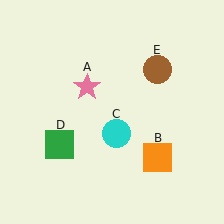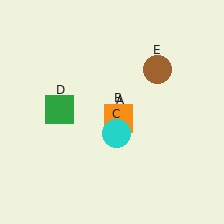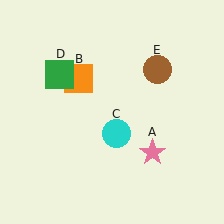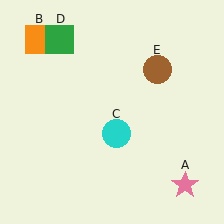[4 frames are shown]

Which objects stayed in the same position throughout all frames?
Cyan circle (object C) and brown circle (object E) remained stationary.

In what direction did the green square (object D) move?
The green square (object D) moved up.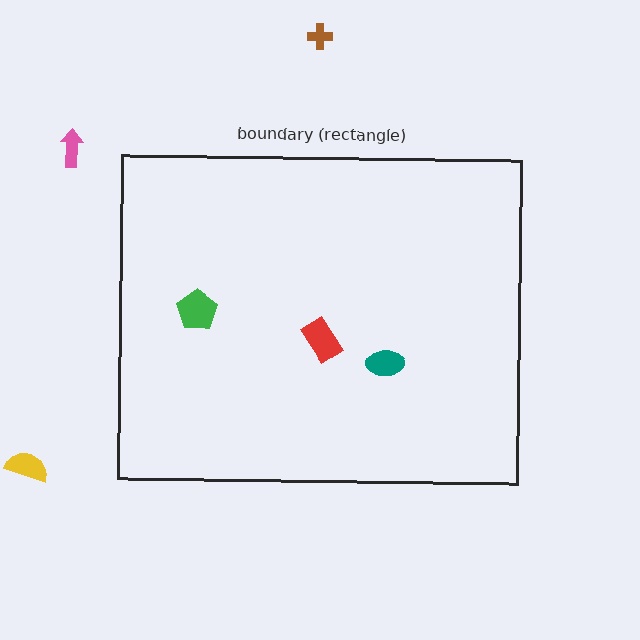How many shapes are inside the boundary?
3 inside, 3 outside.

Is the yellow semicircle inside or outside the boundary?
Outside.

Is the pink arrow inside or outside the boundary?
Outside.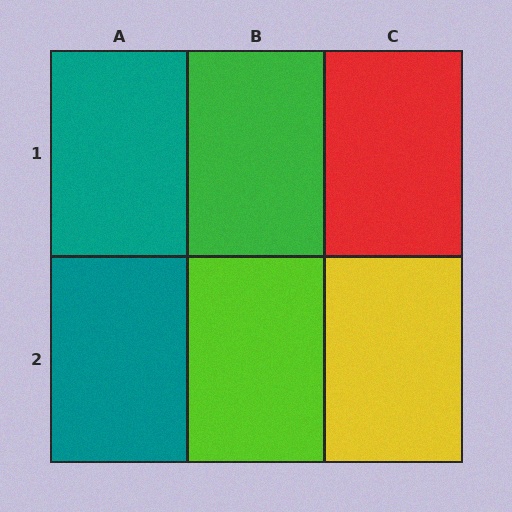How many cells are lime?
1 cell is lime.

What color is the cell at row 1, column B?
Green.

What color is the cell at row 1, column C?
Red.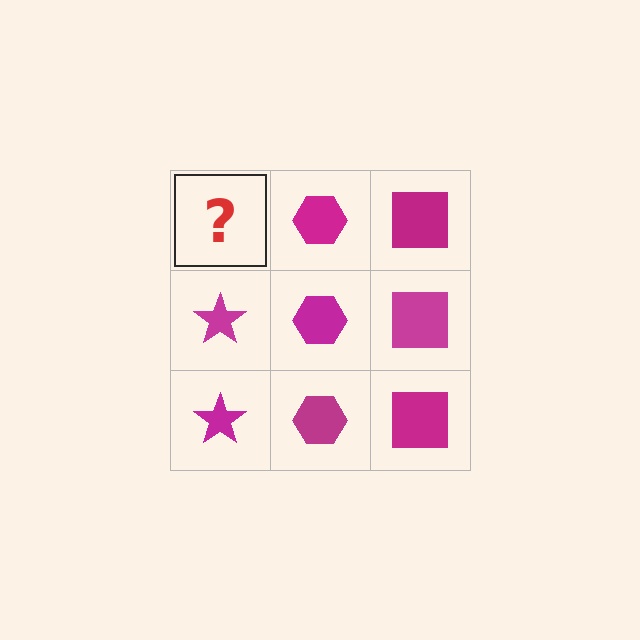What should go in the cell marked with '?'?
The missing cell should contain a magenta star.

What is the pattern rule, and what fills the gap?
The rule is that each column has a consistent shape. The gap should be filled with a magenta star.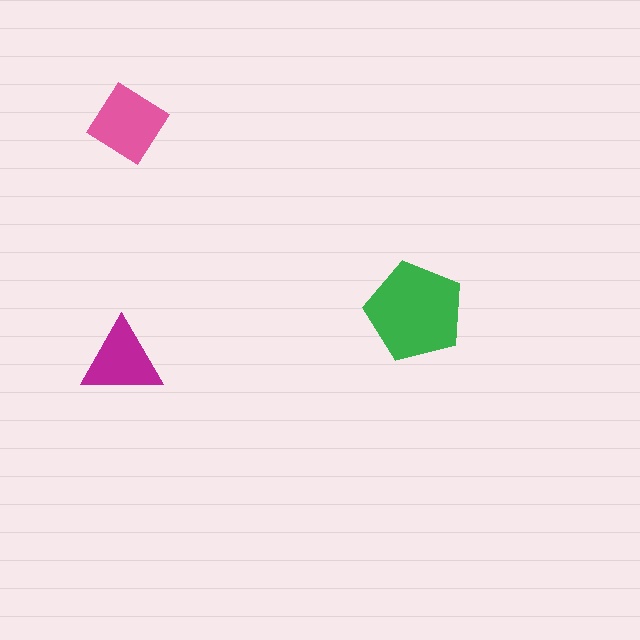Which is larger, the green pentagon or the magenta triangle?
The green pentagon.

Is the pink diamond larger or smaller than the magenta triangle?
Larger.